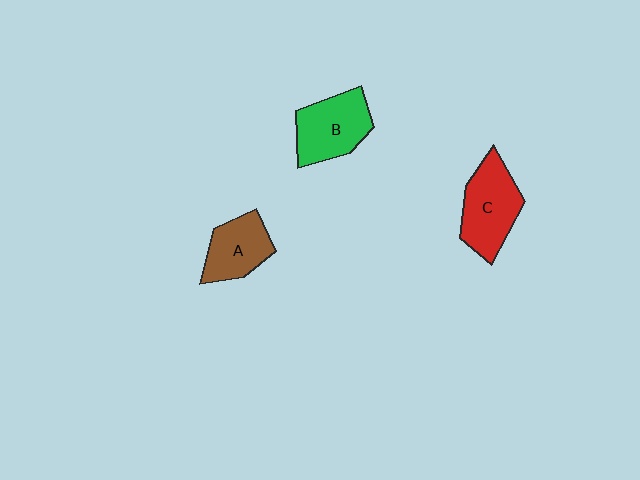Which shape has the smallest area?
Shape A (brown).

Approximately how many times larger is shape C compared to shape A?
Approximately 1.3 times.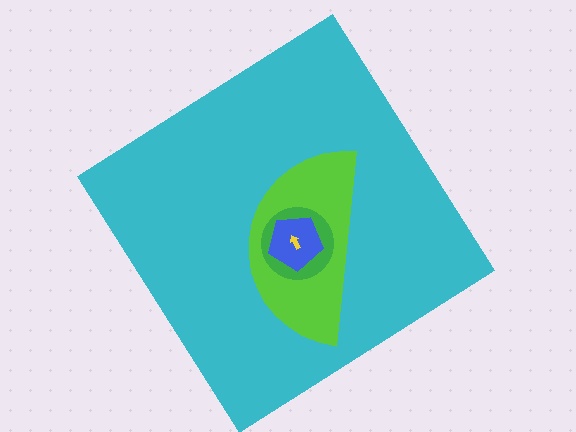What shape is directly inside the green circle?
The blue pentagon.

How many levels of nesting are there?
5.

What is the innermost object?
The yellow arrow.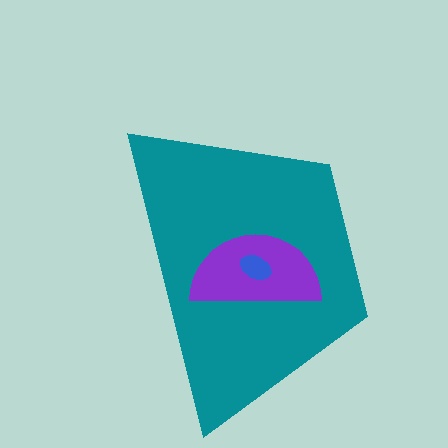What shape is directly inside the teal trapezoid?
The purple semicircle.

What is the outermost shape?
The teal trapezoid.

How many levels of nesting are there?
3.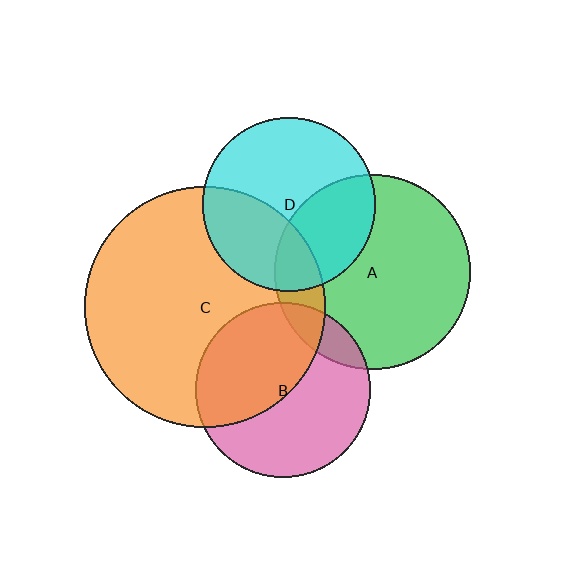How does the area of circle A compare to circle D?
Approximately 1.3 times.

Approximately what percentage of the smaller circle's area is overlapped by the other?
Approximately 10%.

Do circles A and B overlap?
Yes.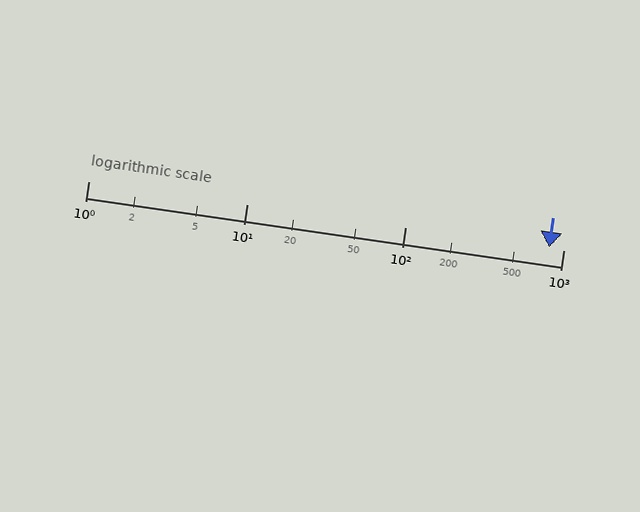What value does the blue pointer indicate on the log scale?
The pointer indicates approximately 810.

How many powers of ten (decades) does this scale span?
The scale spans 3 decades, from 1 to 1000.